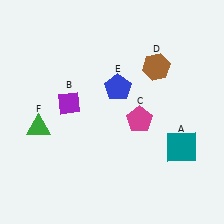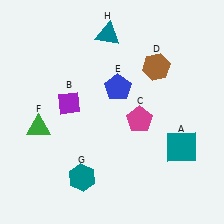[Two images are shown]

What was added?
A teal hexagon (G), a teal triangle (H) were added in Image 2.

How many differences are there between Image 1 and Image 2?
There are 2 differences between the two images.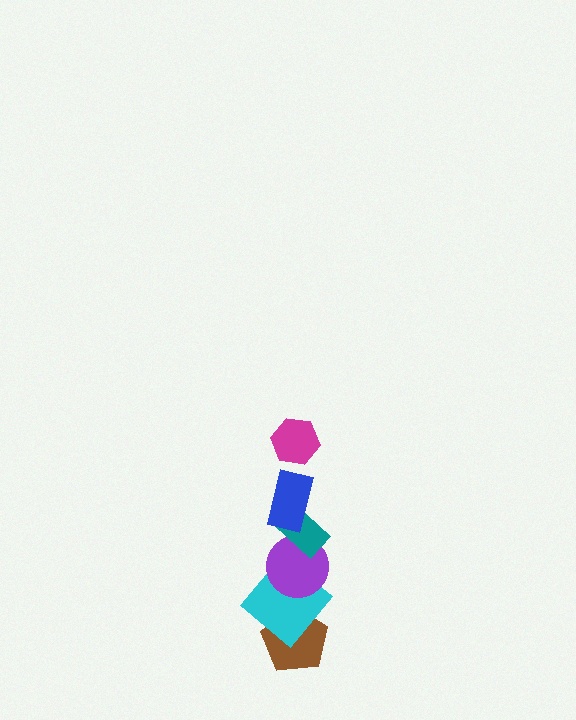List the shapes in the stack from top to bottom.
From top to bottom: the magenta hexagon, the blue rectangle, the teal rectangle, the purple circle, the cyan diamond, the brown pentagon.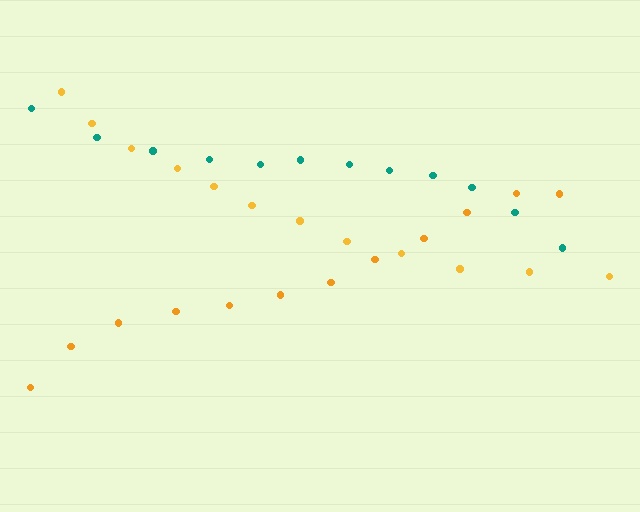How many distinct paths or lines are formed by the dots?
There are 3 distinct paths.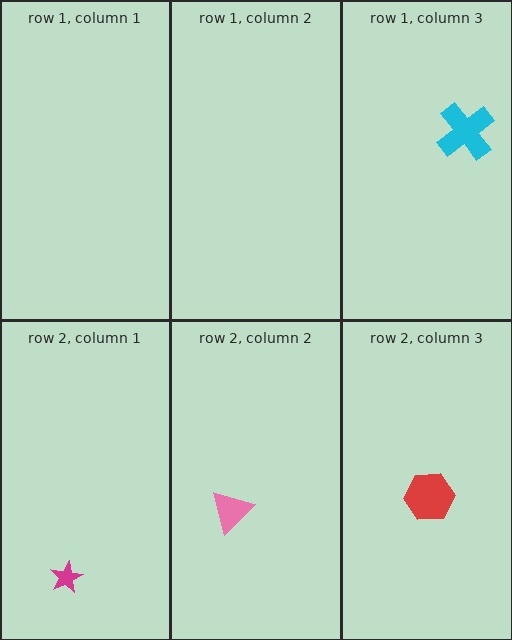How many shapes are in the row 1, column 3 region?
1.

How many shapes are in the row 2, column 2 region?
1.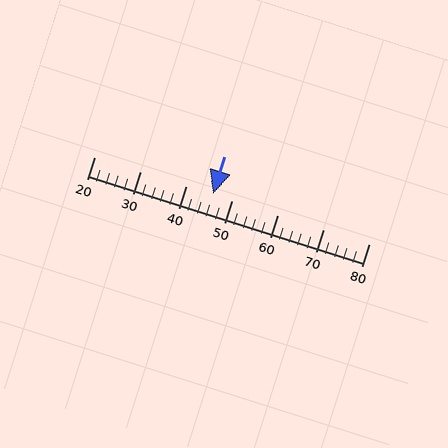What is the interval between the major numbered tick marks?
The major tick marks are spaced 10 units apart.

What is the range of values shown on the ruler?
The ruler shows values from 20 to 80.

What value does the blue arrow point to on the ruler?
The blue arrow points to approximately 46.